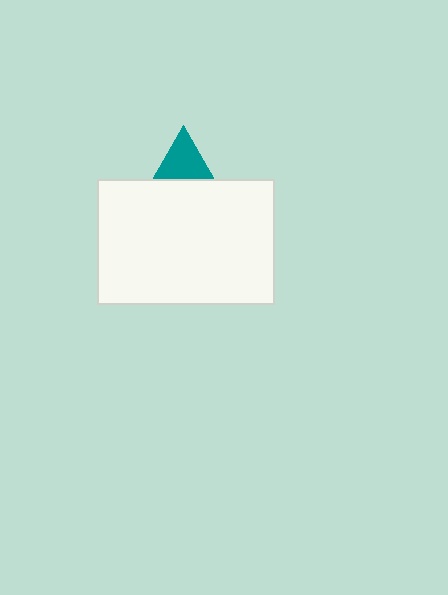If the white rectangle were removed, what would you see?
You would see the complete teal triangle.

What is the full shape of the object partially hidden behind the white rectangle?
The partially hidden object is a teal triangle.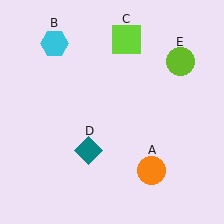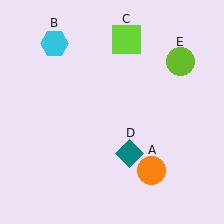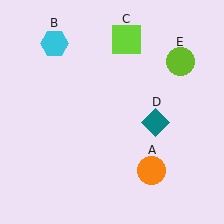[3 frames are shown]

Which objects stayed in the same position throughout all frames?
Orange circle (object A) and cyan hexagon (object B) and lime square (object C) and lime circle (object E) remained stationary.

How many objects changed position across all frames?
1 object changed position: teal diamond (object D).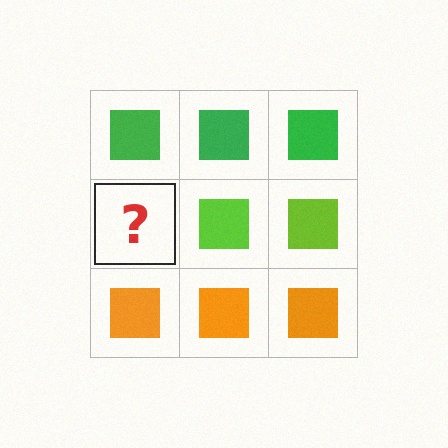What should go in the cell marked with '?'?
The missing cell should contain a lime square.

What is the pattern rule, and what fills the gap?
The rule is that each row has a consistent color. The gap should be filled with a lime square.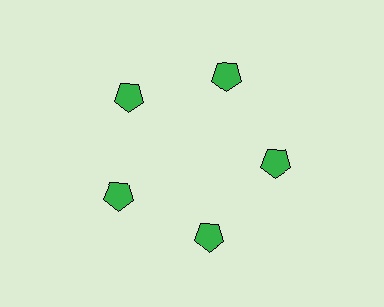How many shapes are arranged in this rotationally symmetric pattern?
There are 5 shapes, arranged in 5 groups of 1.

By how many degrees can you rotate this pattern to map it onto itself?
The pattern maps onto itself every 72 degrees of rotation.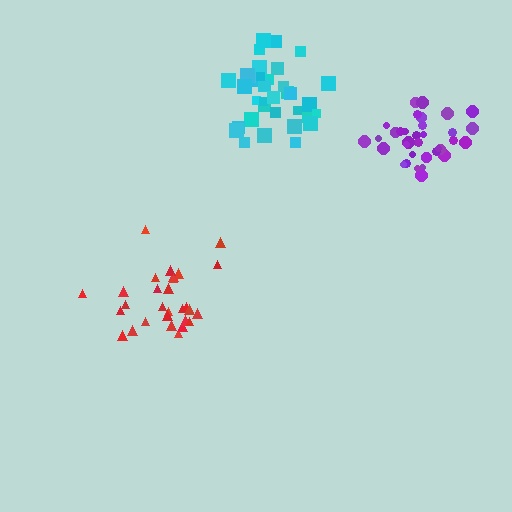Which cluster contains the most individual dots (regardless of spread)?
Cyan (35).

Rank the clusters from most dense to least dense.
purple, cyan, red.